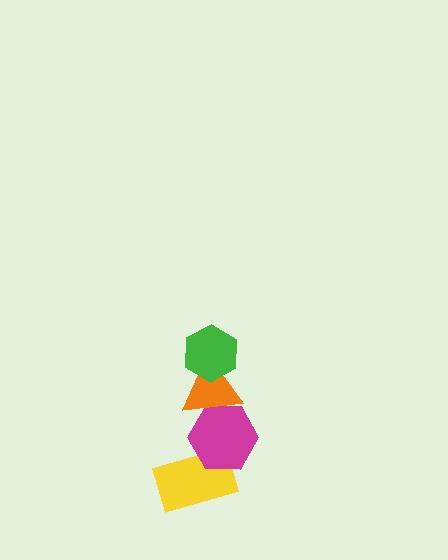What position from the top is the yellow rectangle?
The yellow rectangle is 4th from the top.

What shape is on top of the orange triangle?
The green hexagon is on top of the orange triangle.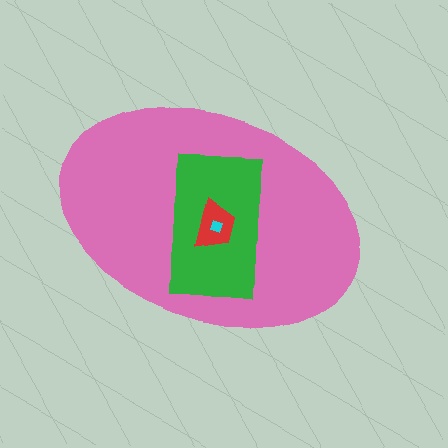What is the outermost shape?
The pink ellipse.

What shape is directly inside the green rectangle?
The red trapezoid.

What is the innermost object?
The cyan diamond.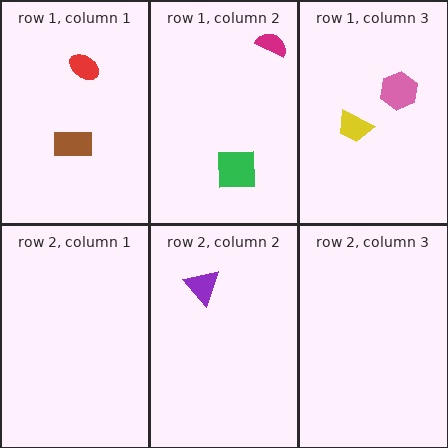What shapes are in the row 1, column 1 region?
The brown rectangle, the red ellipse.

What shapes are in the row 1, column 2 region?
The green square, the magenta semicircle.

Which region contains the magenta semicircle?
The row 1, column 2 region.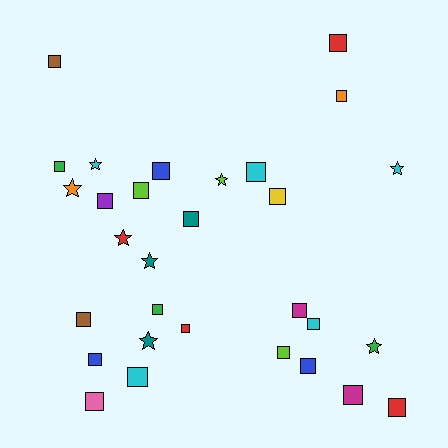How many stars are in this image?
There are 8 stars.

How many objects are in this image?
There are 30 objects.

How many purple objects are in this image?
There is 1 purple object.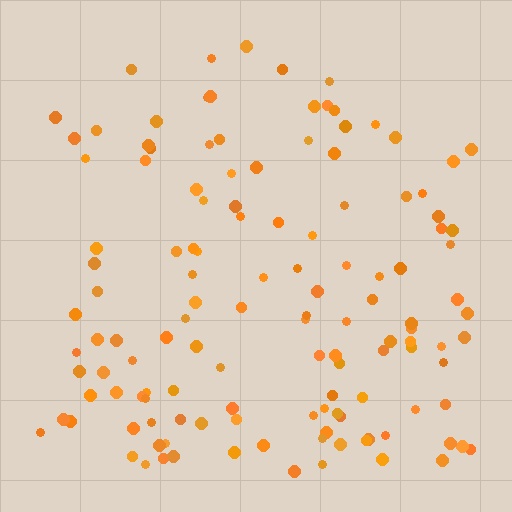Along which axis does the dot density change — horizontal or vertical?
Vertical.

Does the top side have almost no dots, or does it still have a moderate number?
Still a moderate number, just noticeably fewer than the bottom.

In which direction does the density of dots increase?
From top to bottom, with the bottom side densest.